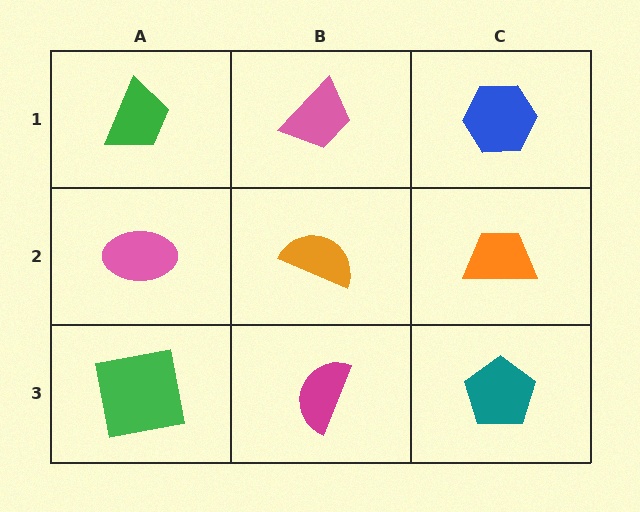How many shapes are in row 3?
3 shapes.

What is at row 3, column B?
A magenta semicircle.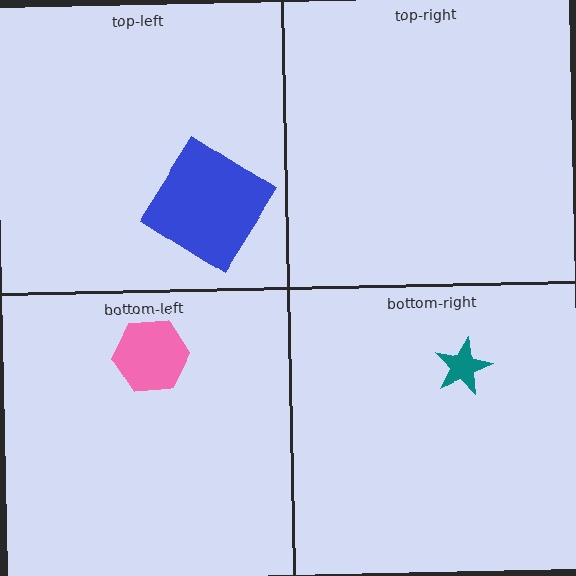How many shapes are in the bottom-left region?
1.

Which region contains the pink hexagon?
The bottom-left region.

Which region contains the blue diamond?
The top-left region.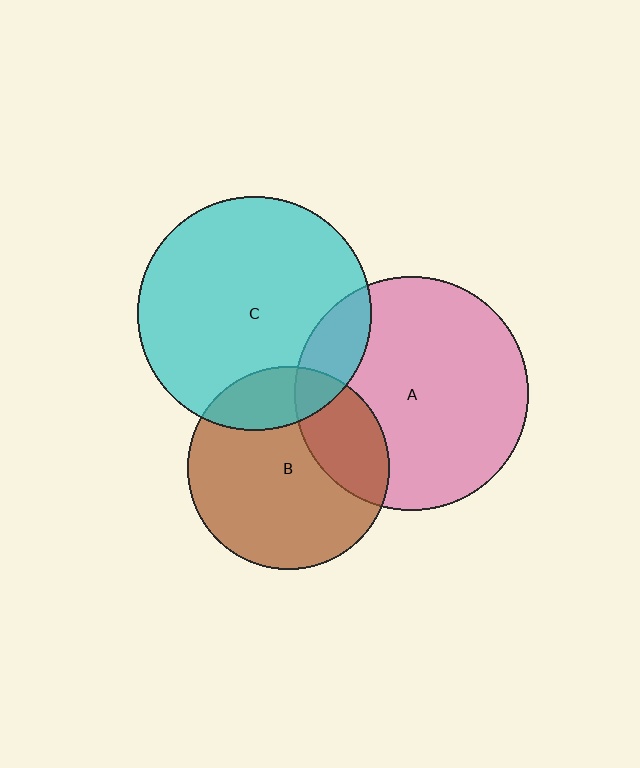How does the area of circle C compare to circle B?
Approximately 1.3 times.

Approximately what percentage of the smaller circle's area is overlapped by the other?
Approximately 25%.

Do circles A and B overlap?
Yes.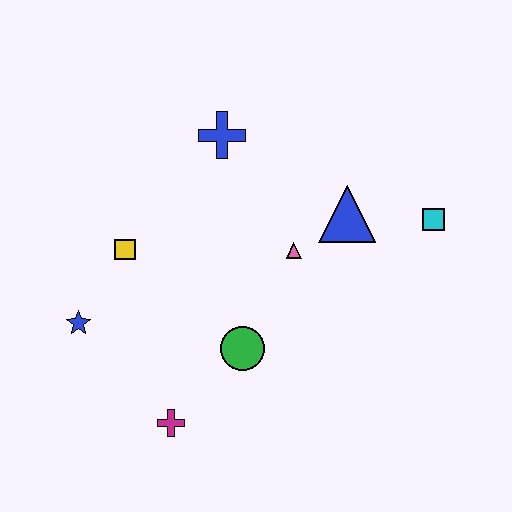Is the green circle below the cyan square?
Yes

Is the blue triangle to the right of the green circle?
Yes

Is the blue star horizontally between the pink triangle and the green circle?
No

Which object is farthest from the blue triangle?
The blue star is farthest from the blue triangle.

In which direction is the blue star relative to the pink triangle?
The blue star is to the left of the pink triangle.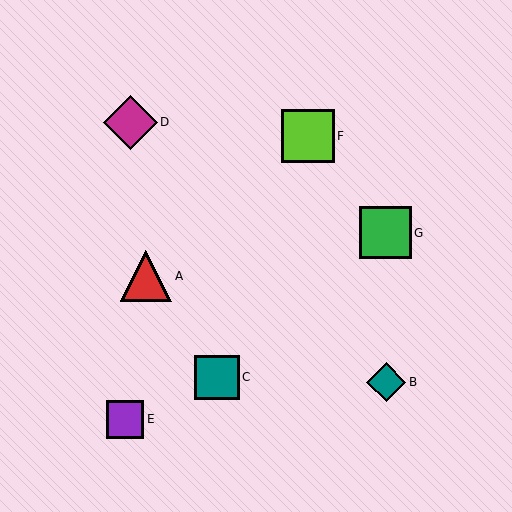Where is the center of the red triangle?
The center of the red triangle is at (146, 276).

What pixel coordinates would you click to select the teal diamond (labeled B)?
Click at (386, 382) to select the teal diamond B.